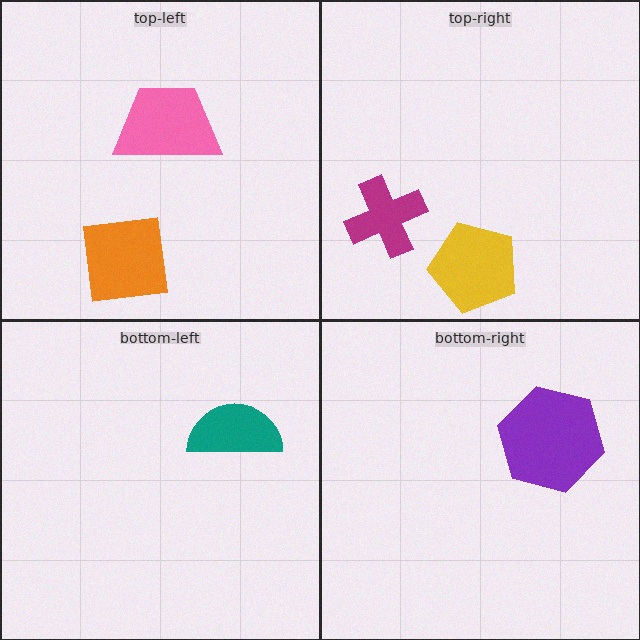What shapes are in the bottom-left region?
The teal semicircle.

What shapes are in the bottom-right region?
The purple hexagon.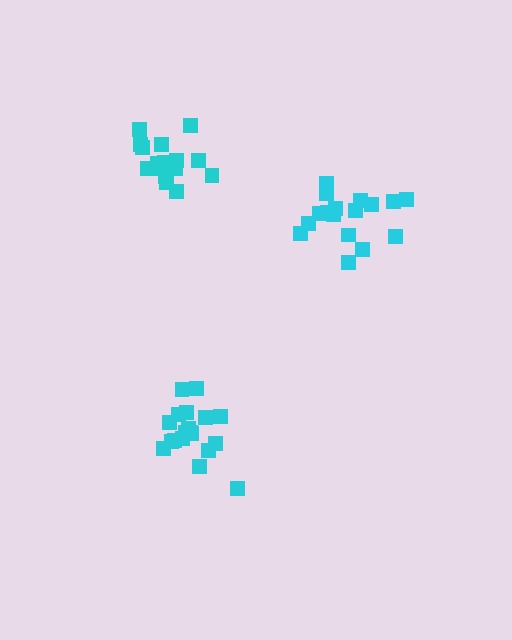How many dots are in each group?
Group 1: 17 dots, Group 2: 19 dots, Group 3: 16 dots (52 total).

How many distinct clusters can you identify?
There are 3 distinct clusters.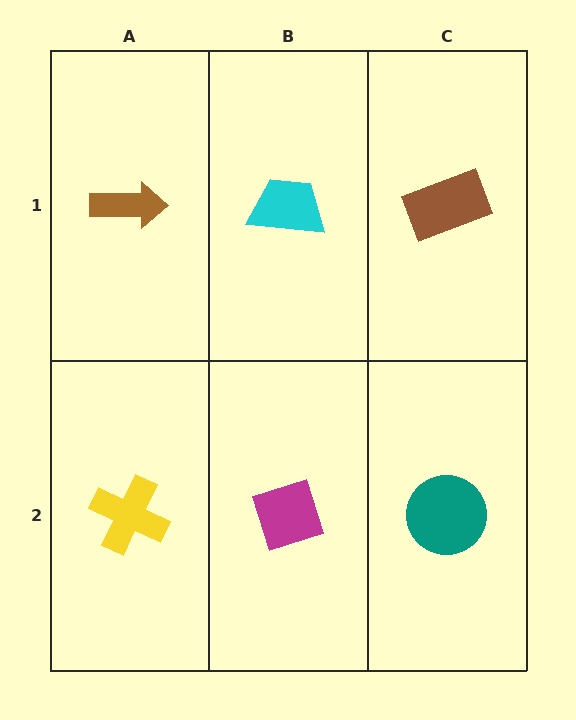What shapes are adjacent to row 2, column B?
A cyan trapezoid (row 1, column B), a yellow cross (row 2, column A), a teal circle (row 2, column C).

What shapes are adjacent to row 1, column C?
A teal circle (row 2, column C), a cyan trapezoid (row 1, column B).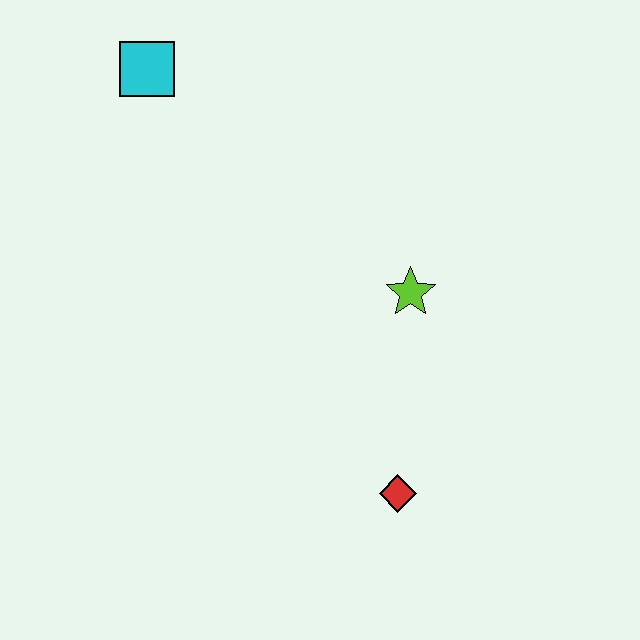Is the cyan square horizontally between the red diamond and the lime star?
No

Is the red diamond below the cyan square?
Yes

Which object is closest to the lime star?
The red diamond is closest to the lime star.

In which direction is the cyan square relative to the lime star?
The cyan square is to the left of the lime star.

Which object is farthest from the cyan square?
The red diamond is farthest from the cyan square.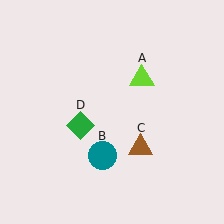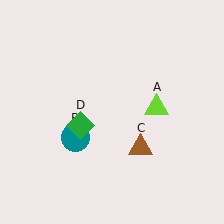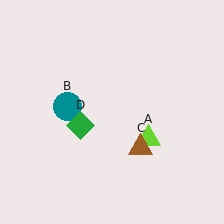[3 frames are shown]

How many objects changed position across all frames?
2 objects changed position: lime triangle (object A), teal circle (object B).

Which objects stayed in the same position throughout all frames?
Brown triangle (object C) and green diamond (object D) remained stationary.